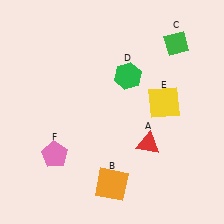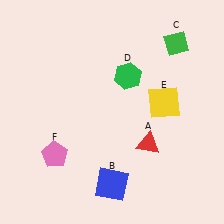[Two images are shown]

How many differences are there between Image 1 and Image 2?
There is 1 difference between the two images.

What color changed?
The square (B) changed from orange in Image 1 to blue in Image 2.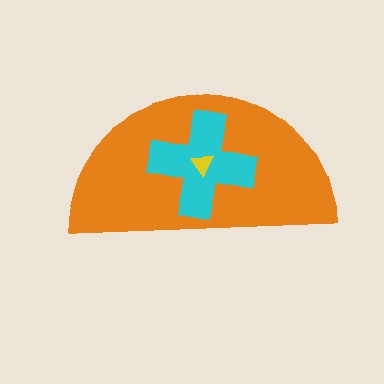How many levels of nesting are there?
3.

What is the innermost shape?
The yellow triangle.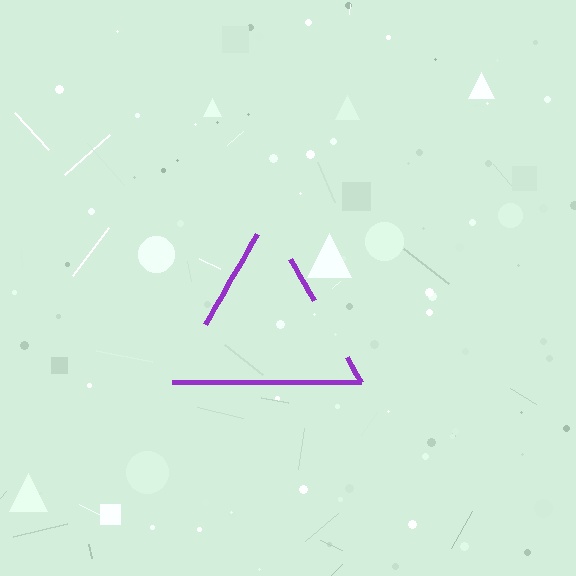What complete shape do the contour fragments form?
The contour fragments form a triangle.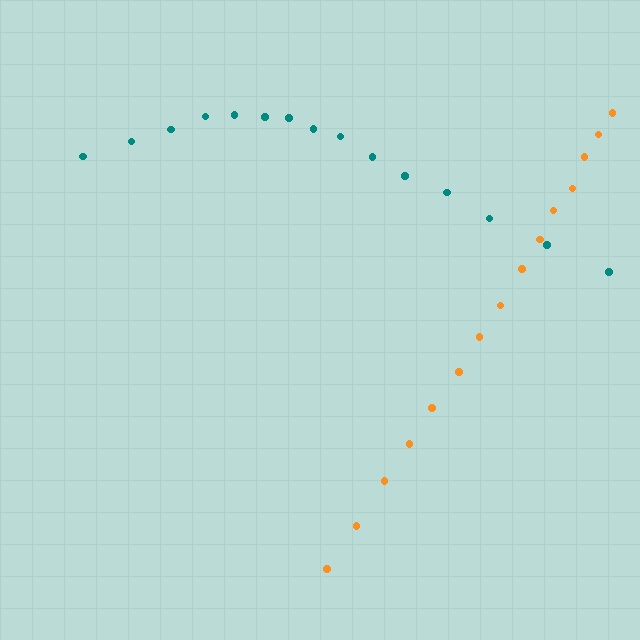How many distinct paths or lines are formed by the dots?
There are 2 distinct paths.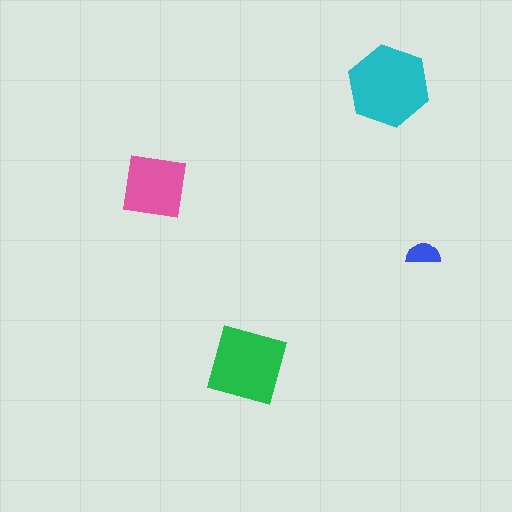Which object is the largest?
The cyan hexagon.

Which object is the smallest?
The blue semicircle.